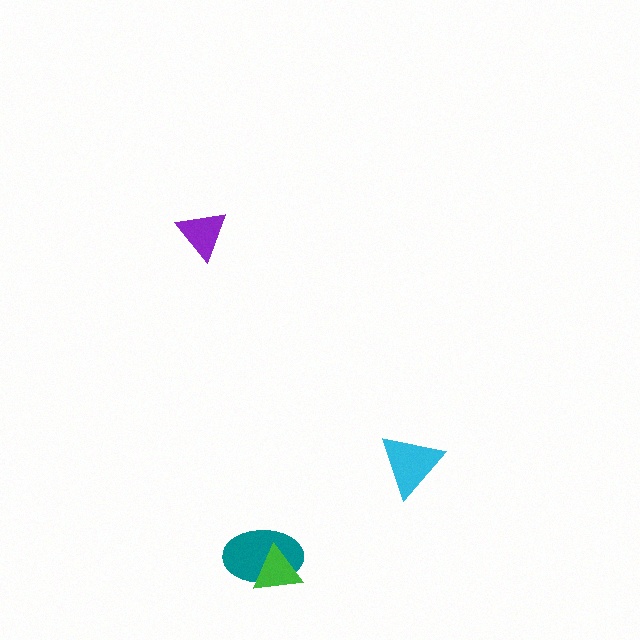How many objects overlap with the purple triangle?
0 objects overlap with the purple triangle.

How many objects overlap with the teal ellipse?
1 object overlaps with the teal ellipse.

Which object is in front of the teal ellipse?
The green triangle is in front of the teal ellipse.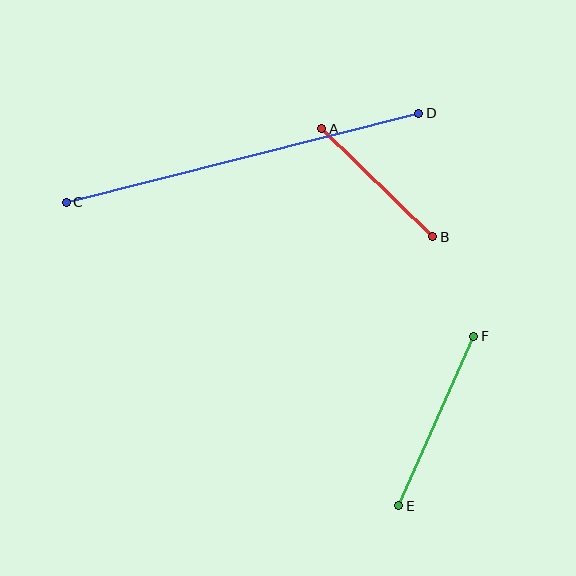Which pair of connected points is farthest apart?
Points C and D are farthest apart.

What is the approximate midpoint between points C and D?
The midpoint is at approximately (242, 158) pixels.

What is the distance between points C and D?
The distance is approximately 363 pixels.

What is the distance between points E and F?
The distance is approximately 185 pixels.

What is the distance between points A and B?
The distance is approximately 155 pixels.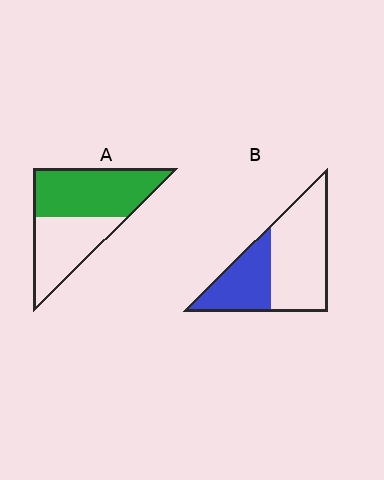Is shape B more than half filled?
No.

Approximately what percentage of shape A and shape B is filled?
A is approximately 55% and B is approximately 35%.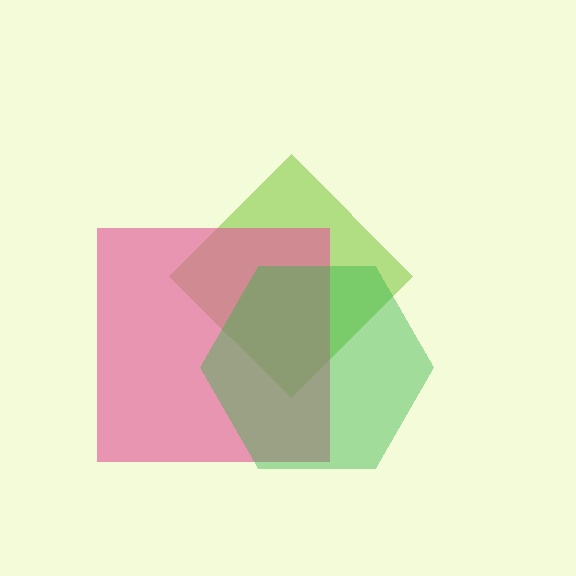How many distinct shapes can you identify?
There are 3 distinct shapes: a lime diamond, a pink square, a green hexagon.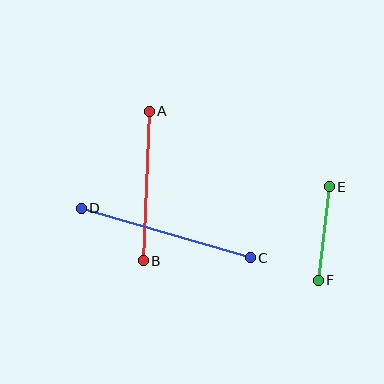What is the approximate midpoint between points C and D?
The midpoint is at approximately (166, 233) pixels.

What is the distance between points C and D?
The distance is approximately 176 pixels.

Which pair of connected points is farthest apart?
Points C and D are farthest apart.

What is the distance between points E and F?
The distance is approximately 94 pixels.